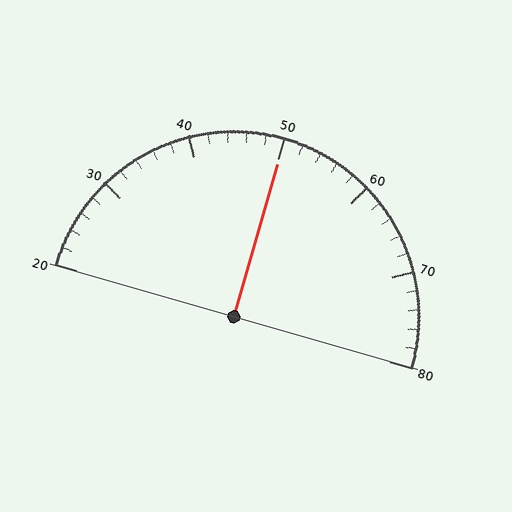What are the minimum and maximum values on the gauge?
The gauge ranges from 20 to 80.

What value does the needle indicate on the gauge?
The needle indicates approximately 50.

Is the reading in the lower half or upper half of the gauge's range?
The reading is in the upper half of the range (20 to 80).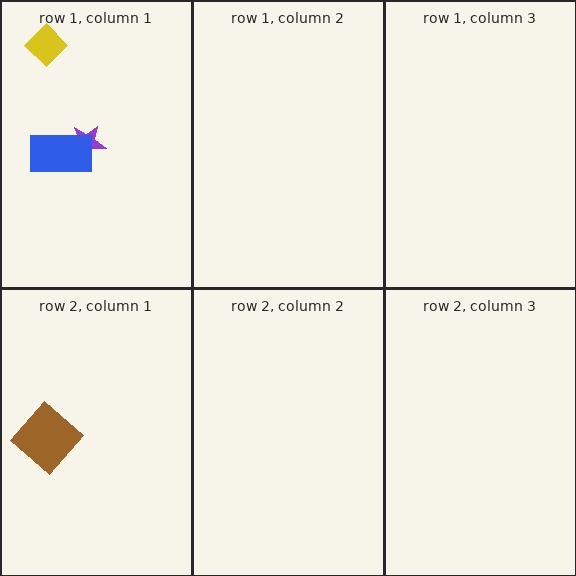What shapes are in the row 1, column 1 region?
The purple star, the yellow diamond, the blue rectangle.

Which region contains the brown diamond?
The row 2, column 1 region.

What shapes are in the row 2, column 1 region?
The brown diamond.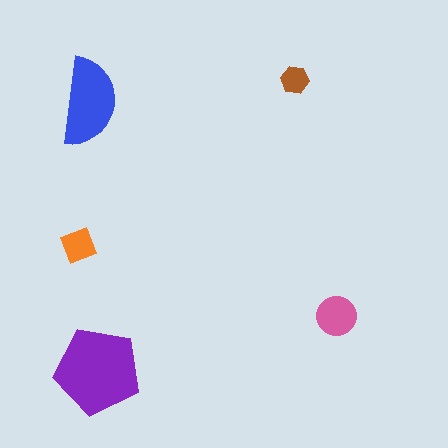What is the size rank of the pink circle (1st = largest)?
3rd.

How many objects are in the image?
There are 5 objects in the image.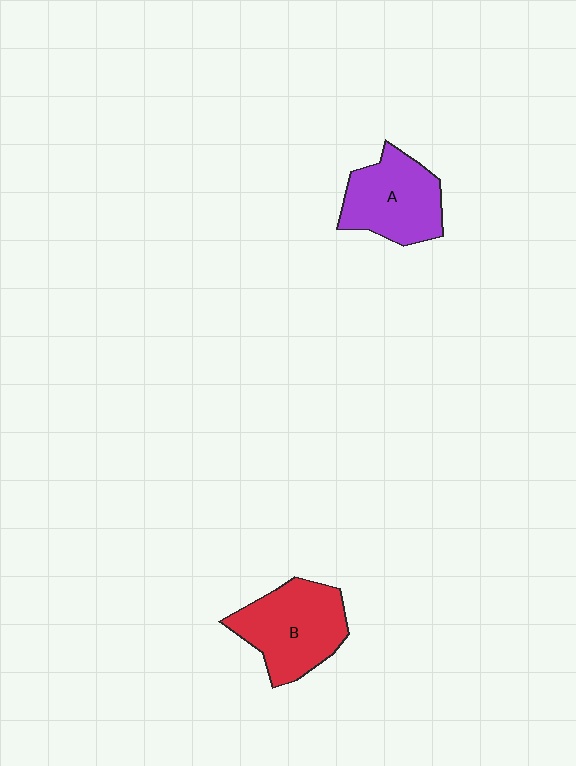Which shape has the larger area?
Shape B (red).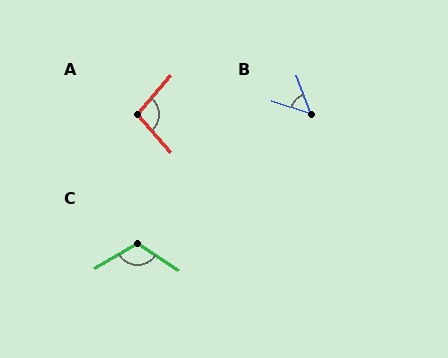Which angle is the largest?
C, at approximately 116 degrees.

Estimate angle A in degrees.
Approximately 98 degrees.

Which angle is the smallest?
B, at approximately 51 degrees.